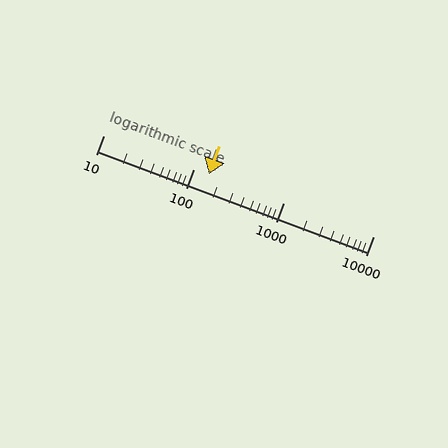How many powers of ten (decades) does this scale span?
The scale spans 3 decades, from 10 to 10000.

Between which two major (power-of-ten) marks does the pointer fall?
The pointer is between 100 and 1000.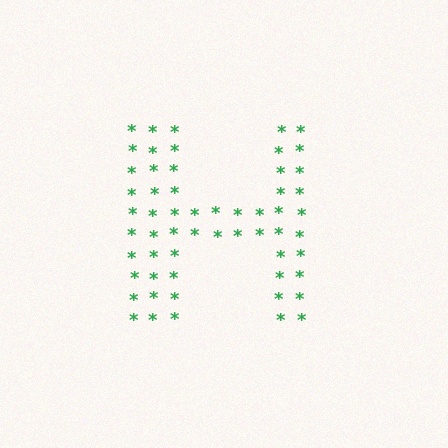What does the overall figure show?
The overall figure shows the letter H.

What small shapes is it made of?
It is made of small asterisks.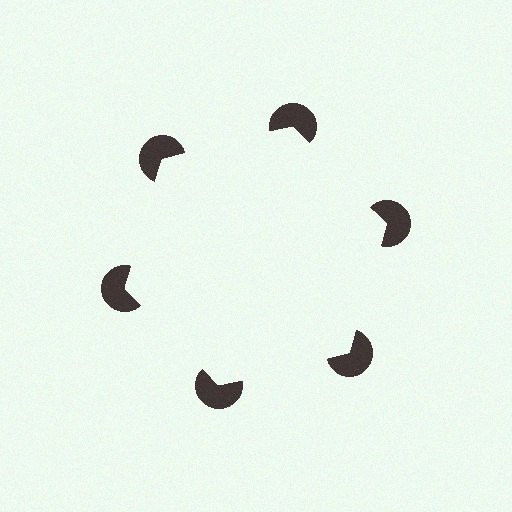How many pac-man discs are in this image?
There are 6 — one at each vertex of the illusory hexagon.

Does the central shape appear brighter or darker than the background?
It typically appears slightly brighter than the background, even though no actual brightness change is drawn.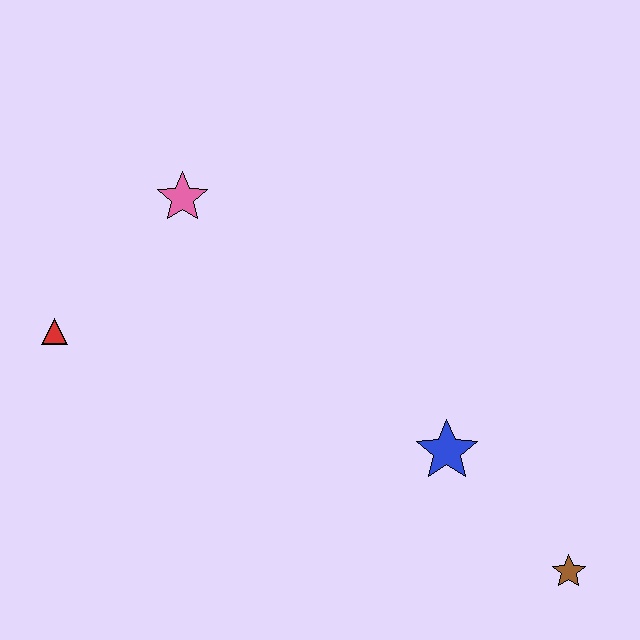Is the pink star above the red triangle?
Yes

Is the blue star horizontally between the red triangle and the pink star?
No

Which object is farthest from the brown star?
The red triangle is farthest from the brown star.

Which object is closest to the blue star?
The brown star is closest to the blue star.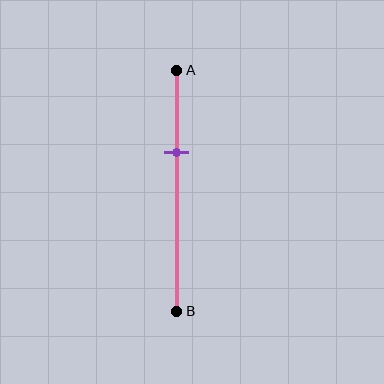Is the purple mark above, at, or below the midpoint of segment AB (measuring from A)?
The purple mark is above the midpoint of segment AB.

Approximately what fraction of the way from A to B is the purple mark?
The purple mark is approximately 35% of the way from A to B.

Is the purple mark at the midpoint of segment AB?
No, the mark is at about 35% from A, not at the 50% midpoint.